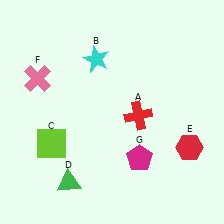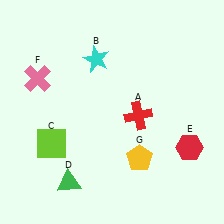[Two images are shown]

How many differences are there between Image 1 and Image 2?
There is 1 difference between the two images.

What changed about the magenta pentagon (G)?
In Image 1, G is magenta. In Image 2, it changed to yellow.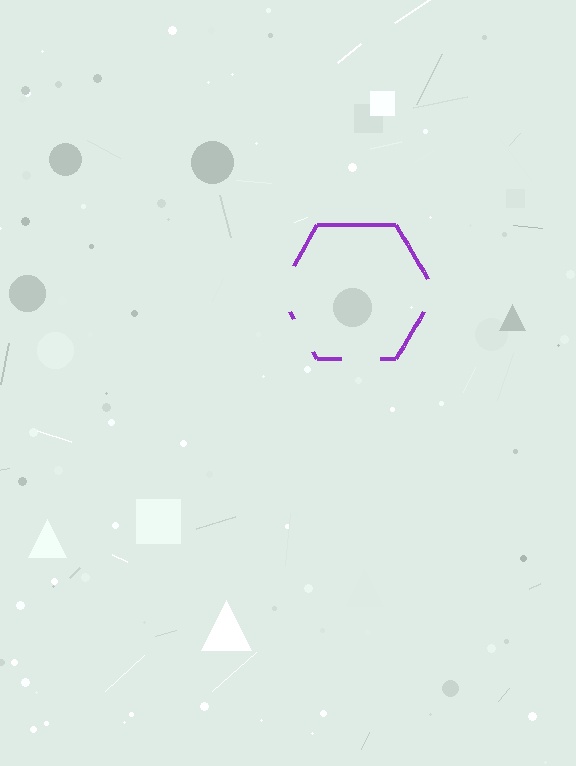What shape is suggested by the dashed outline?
The dashed outline suggests a hexagon.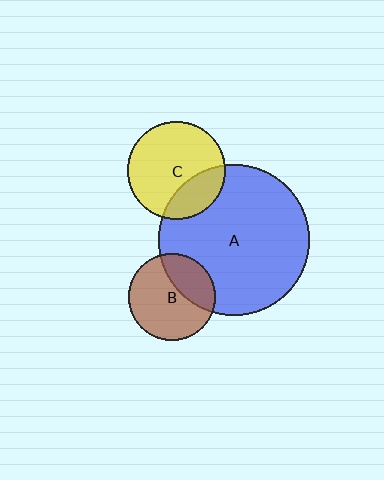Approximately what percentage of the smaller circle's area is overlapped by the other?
Approximately 30%.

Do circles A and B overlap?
Yes.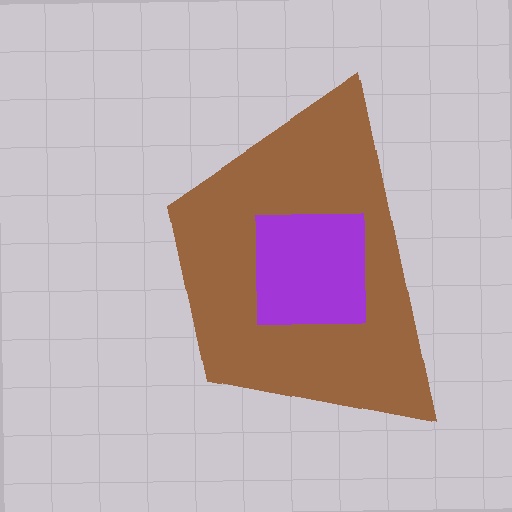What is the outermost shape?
The brown trapezoid.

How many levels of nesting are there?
2.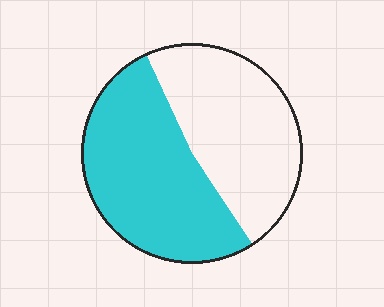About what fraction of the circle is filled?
About one half (1/2).